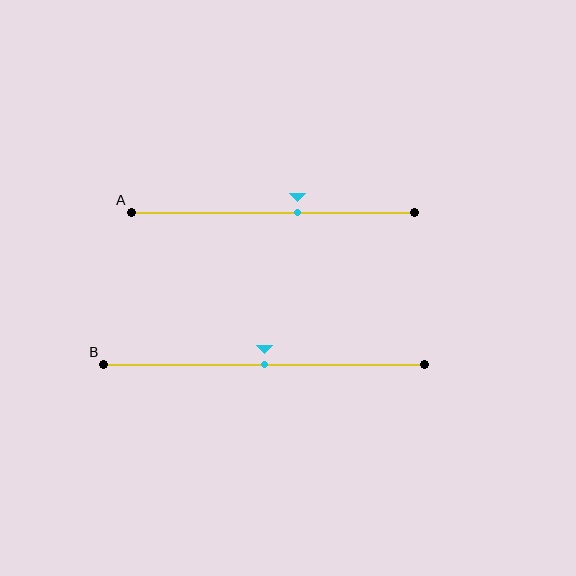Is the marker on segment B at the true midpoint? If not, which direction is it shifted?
Yes, the marker on segment B is at the true midpoint.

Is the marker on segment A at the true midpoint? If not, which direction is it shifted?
No, the marker on segment A is shifted to the right by about 9% of the segment length.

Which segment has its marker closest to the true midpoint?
Segment B has its marker closest to the true midpoint.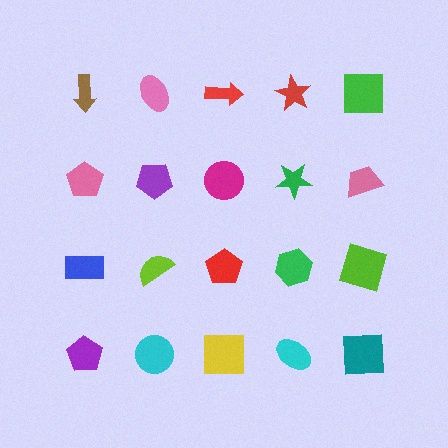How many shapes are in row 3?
5 shapes.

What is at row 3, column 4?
A green hexagon.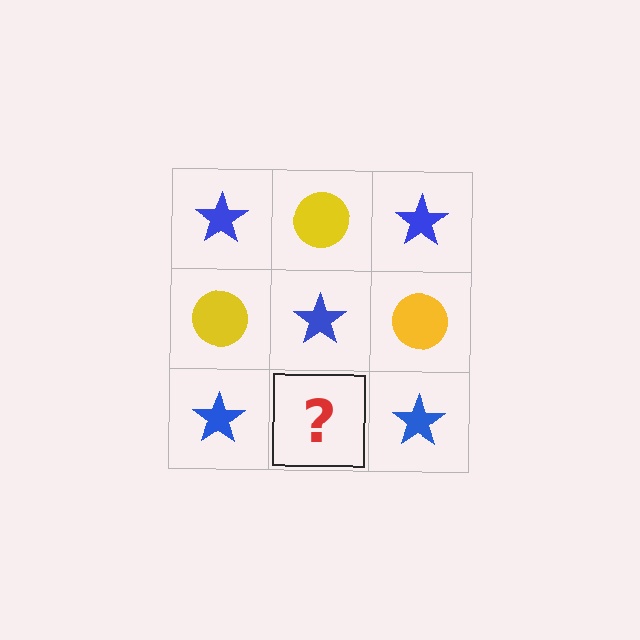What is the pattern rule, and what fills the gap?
The rule is that it alternates blue star and yellow circle in a checkerboard pattern. The gap should be filled with a yellow circle.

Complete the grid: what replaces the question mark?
The question mark should be replaced with a yellow circle.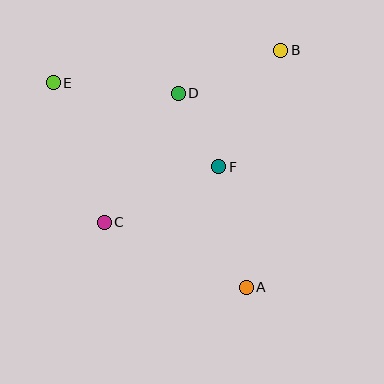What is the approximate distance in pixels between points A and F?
The distance between A and F is approximately 124 pixels.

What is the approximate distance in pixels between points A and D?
The distance between A and D is approximately 206 pixels.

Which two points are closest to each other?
Points D and F are closest to each other.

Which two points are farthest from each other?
Points A and E are farthest from each other.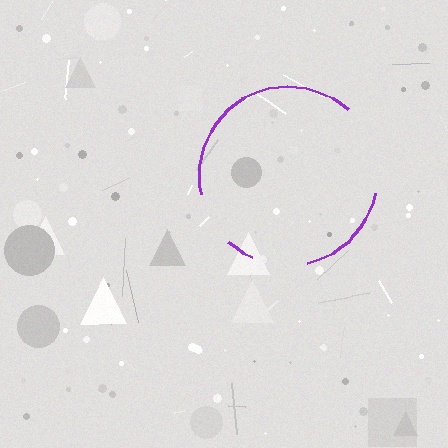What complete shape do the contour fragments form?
The contour fragments form a circle.